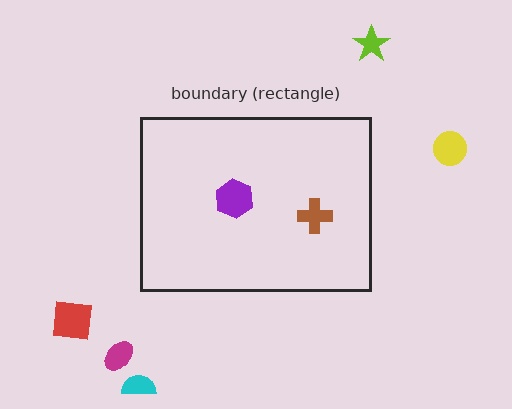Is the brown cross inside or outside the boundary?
Inside.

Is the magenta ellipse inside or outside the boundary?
Outside.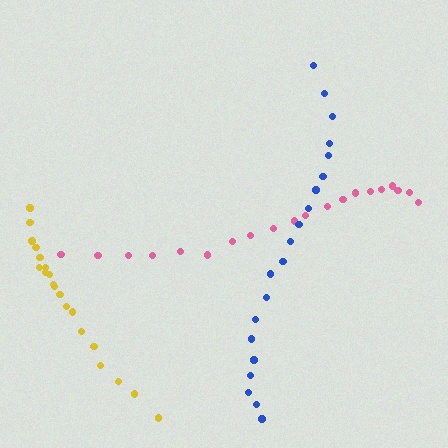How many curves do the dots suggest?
There are 3 distinct paths.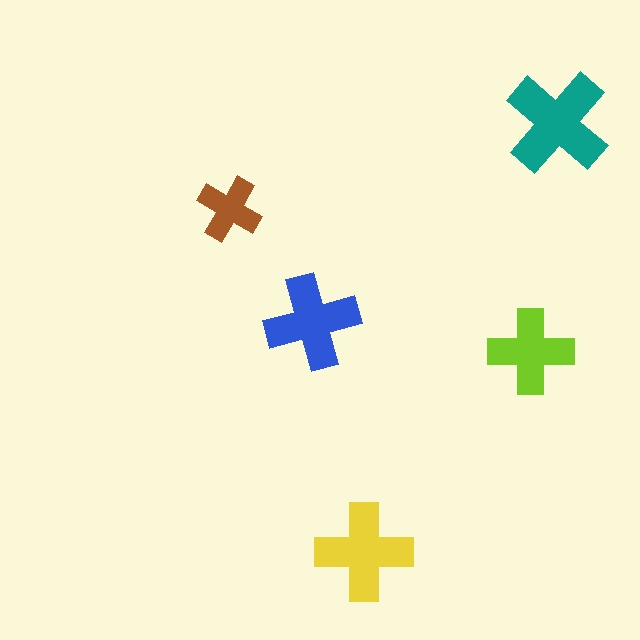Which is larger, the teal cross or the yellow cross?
The teal one.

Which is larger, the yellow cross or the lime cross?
The yellow one.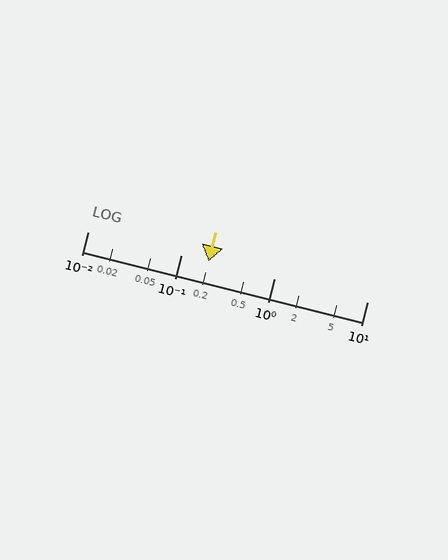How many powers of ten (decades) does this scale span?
The scale spans 3 decades, from 0.01 to 10.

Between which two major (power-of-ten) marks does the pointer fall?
The pointer is between 0.1 and 1.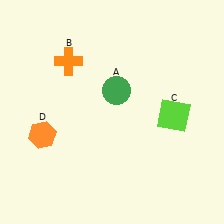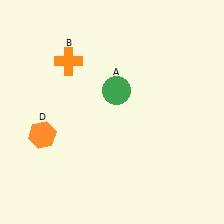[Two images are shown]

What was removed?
The lime square (C) was removed in Image 2.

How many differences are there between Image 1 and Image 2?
There is 1 difference between the two images.